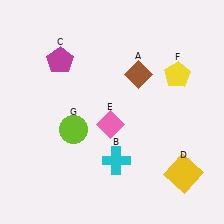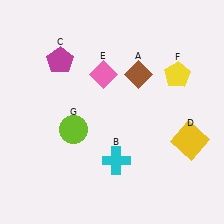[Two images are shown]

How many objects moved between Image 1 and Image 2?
2 objects moved between the two images.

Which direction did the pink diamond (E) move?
The pink diamond (E) moved up.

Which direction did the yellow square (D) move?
The yellow square (D) moved up.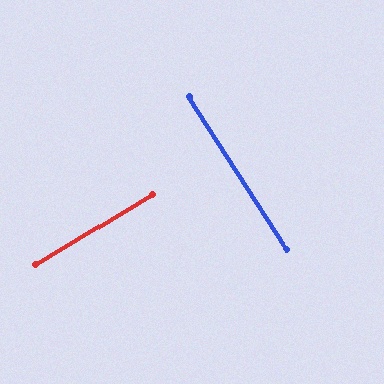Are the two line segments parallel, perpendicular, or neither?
Perpendicular — they meet at approximately 89°.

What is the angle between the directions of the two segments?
Approximately 89 degrees.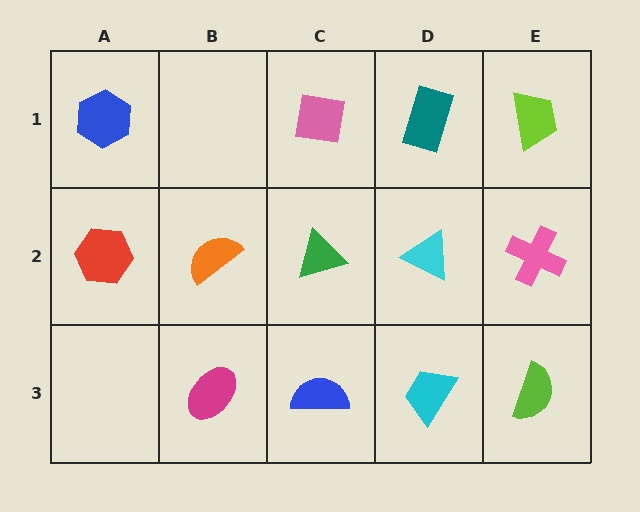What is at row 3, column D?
A cyan trapezoid.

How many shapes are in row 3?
4 shapes.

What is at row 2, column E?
A pink cross.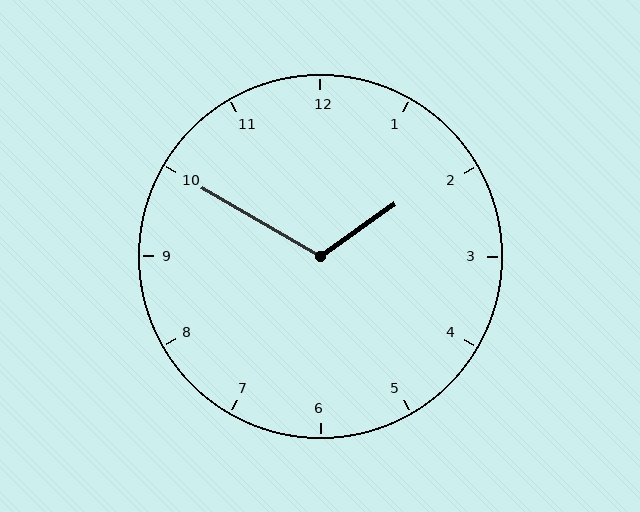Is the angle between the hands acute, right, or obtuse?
It is obtuse.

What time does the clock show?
1:50.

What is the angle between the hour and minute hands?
Approximately 115 degrees.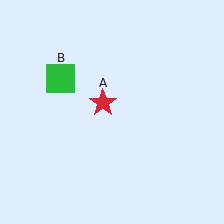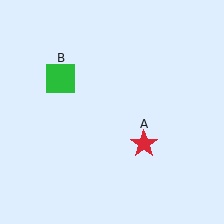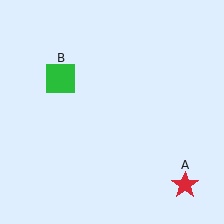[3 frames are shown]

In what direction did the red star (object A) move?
The red star (object A) moved down and to the right.